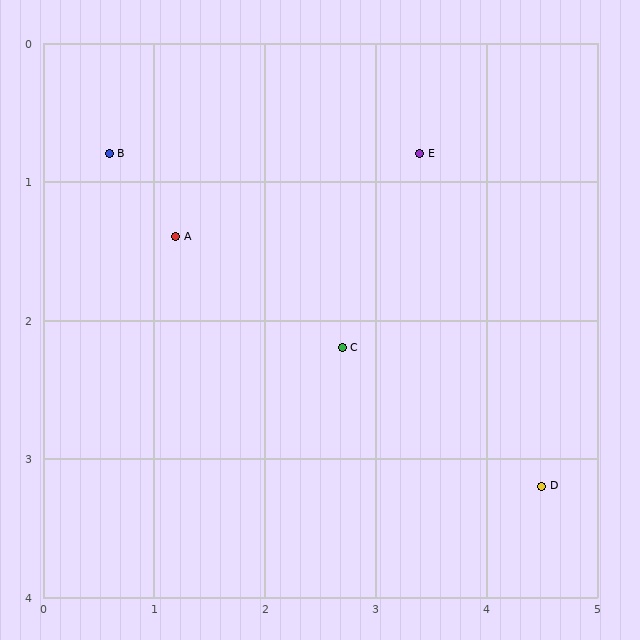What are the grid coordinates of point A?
Point A is at approximately (1.2, 1.4).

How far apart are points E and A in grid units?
Points E and A are about 2.3 grid units apart.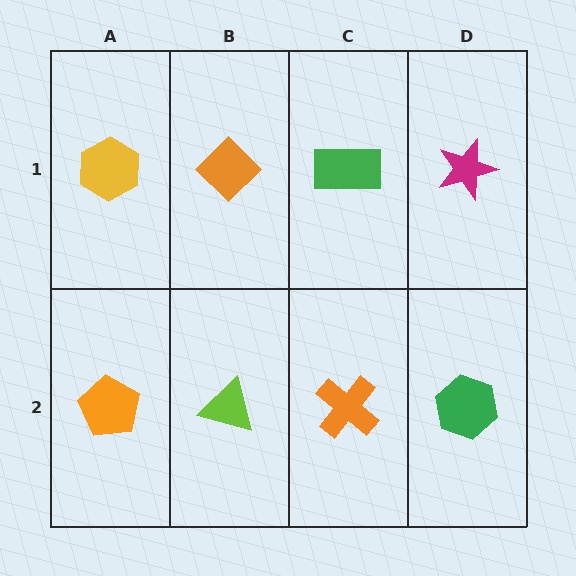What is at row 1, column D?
A magenta star.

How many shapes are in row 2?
4 shapes.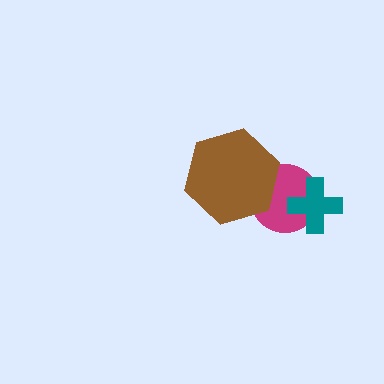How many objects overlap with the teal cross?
1 object overlaps with the teal cross.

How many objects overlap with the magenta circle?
2 objects overlap with the magenta circle.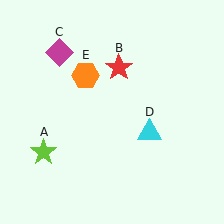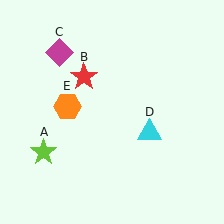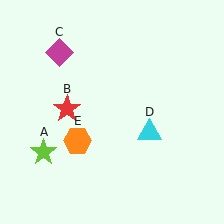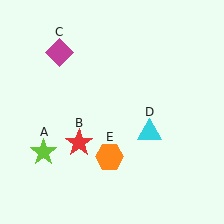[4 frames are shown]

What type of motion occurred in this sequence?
The red star (object B), orange hexagon (object E) rotated counterclockwise around the center of the scene.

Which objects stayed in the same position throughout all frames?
Lime star (object A) and magenta diamond (object C) and cyan triangle (object D) remained stationary.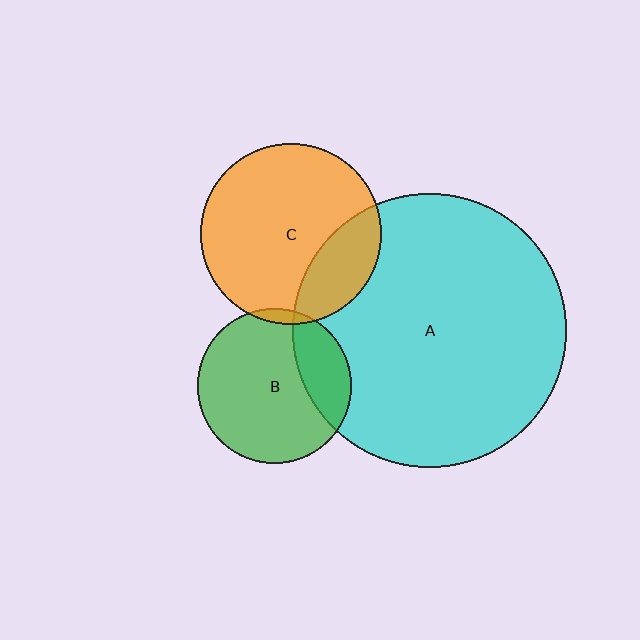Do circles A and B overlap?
Yes.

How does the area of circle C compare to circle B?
Approximately 1.4 times.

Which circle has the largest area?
Circle A (cyan).